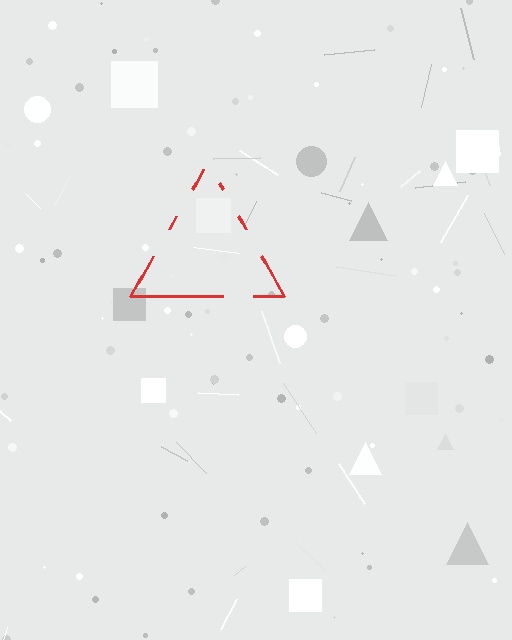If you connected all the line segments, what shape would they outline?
They would outline a triangle.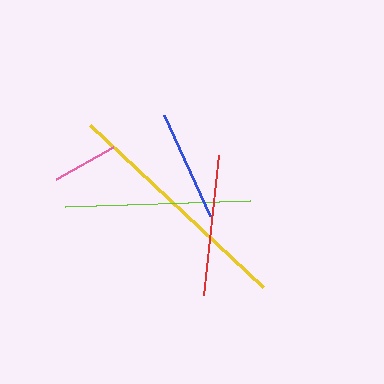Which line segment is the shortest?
The pink line is the shortest at approximately 66 pixels.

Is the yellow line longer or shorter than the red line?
The yellow line is longer than the red line.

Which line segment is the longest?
The yellow line is the longest at approximately 238 pixels.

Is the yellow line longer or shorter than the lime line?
The yellow line is longer than the lime line.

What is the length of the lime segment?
The lime segment is approximately 185 pixels long.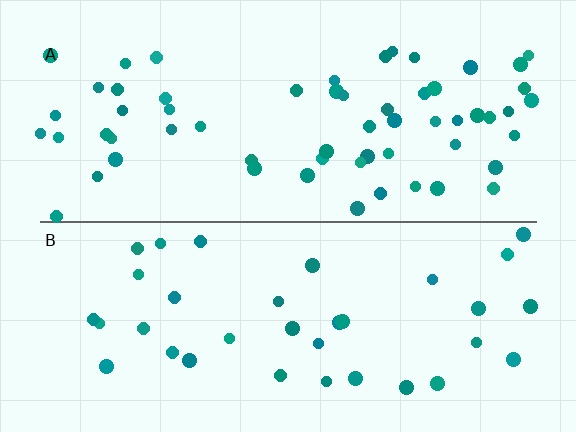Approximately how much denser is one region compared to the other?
Approximately 1.8× — region A over region B.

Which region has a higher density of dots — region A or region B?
A (the top).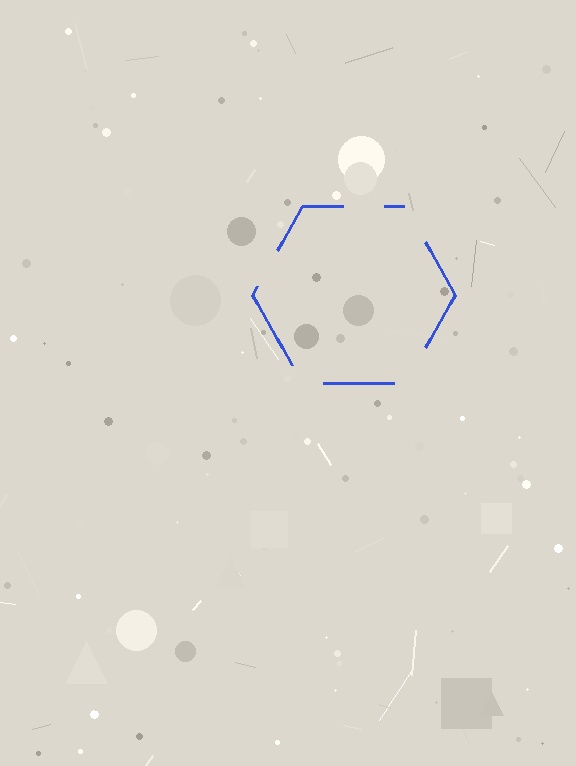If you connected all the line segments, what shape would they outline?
They would outline a hexagon.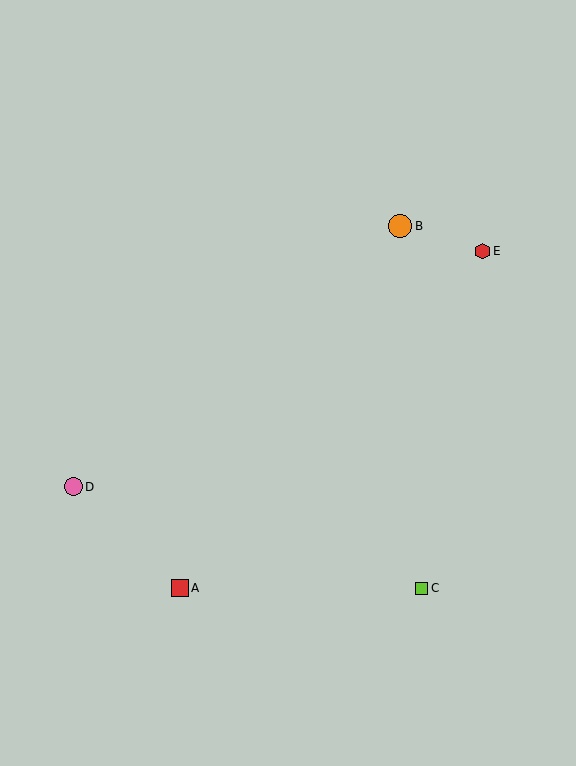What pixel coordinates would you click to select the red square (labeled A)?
Click at (180, 588) to select the red square A.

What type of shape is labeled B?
Shape B is an orange circle.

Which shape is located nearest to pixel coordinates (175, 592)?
The red square (labeled A) at (180, 588) is nearest to that location.